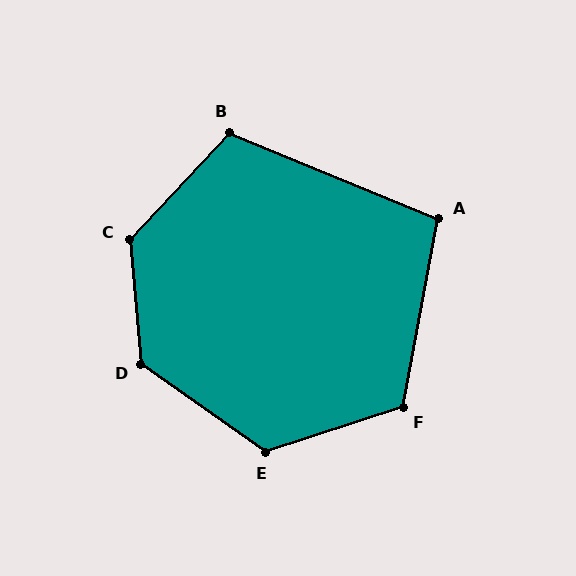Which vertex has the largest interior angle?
C, at approximately 132 degrees.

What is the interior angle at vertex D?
Approximately 130 degrees (obtuse).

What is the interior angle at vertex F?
Approximately 119 degrees (obtuse).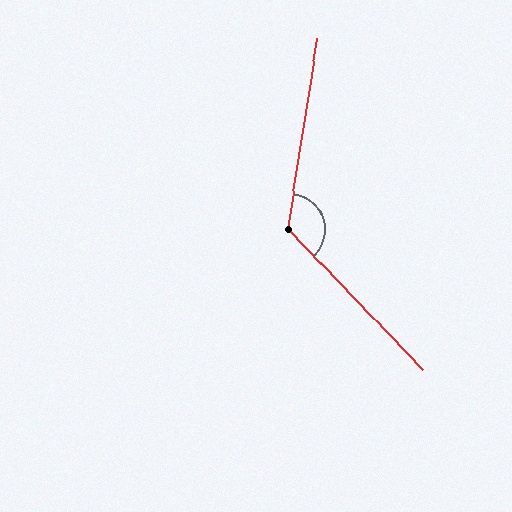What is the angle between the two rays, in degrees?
Approximately 128 degrees.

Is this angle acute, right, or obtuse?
It is obtuse.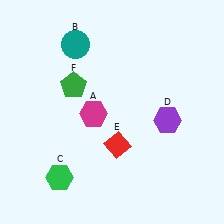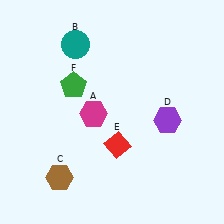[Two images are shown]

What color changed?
The hexagon (C) changed from green in Image 1 to brown in Image 2.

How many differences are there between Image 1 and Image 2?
There is 1 difference between the two images.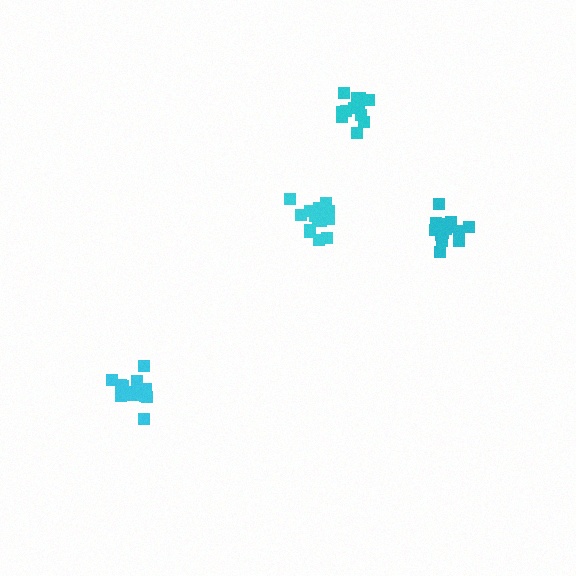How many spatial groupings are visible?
There are 4 spatial groupings.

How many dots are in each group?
Group 1: 15 dots, Group 2: 15 dots, Group 3: 13 dots, Group 4: 18 dots (61 total).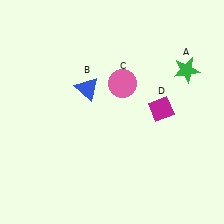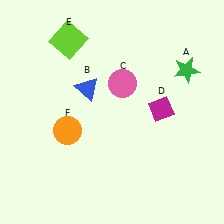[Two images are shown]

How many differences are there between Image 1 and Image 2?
There are 2 differences between the two images.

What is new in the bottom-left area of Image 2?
An orange circle (F) was added in the bottom-left area of Image 2.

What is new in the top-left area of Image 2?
A lime square (E) was added in the top-left area of Image 2.